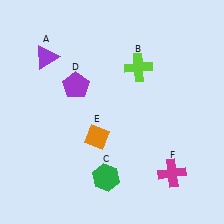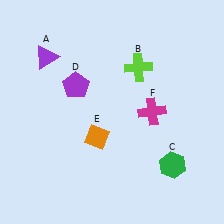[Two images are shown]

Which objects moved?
The objects that moved are: the green hexagon (C), the magenta cross (F).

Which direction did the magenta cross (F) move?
The magenta cross (F) moved up.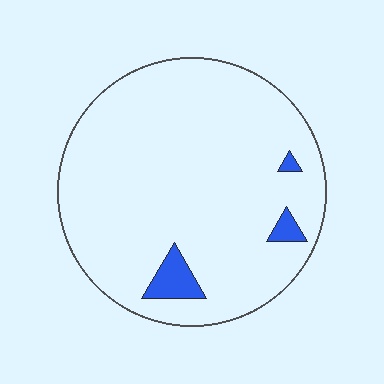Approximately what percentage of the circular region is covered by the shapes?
Approximately 5%.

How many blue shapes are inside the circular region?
3.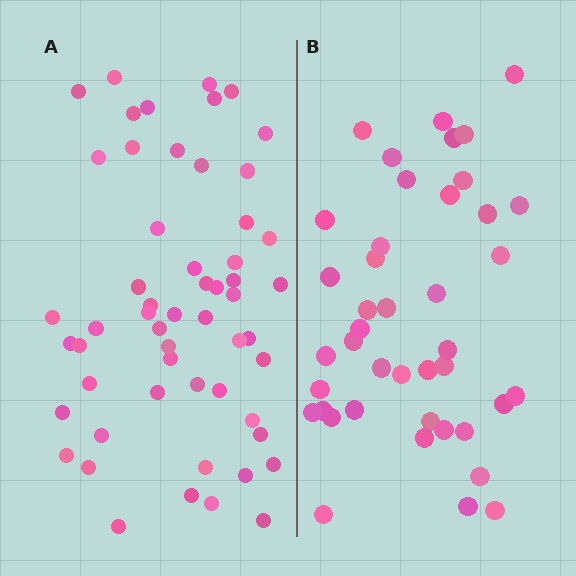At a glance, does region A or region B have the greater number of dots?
Region A (the left region) has more dots.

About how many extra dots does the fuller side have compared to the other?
Region A has approximately 15 more dots than region B.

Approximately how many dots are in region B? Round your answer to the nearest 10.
About 40 dots. (The exact count is 42, which rounds to 40.)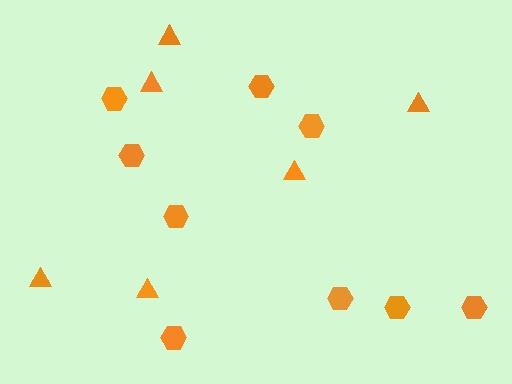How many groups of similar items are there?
There are 2 groups: one group of triangles (6) and one group of hexagons (9).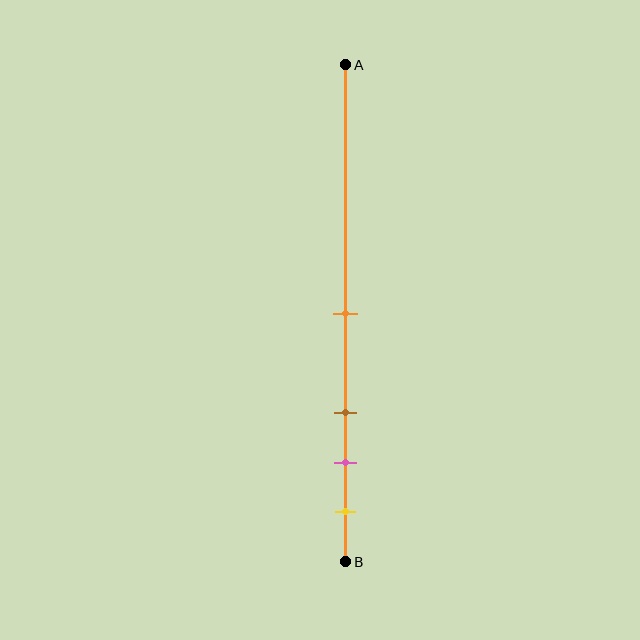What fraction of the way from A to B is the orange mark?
The orange mark is approximately 50% (0.5) of the way from A to B.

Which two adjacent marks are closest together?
The pink and yellow marks are the closest adjacent pair.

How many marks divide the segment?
There are 4 marks dividing the segment.